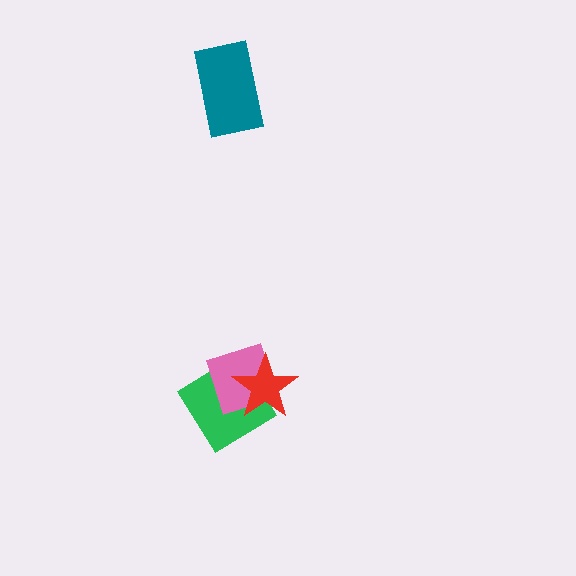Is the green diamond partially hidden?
Yes, it is partially covered by another shape.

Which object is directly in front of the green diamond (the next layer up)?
The pink diamond is directly in front of the green diamond.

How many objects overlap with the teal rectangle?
0 objects overlap with the teal rectangle.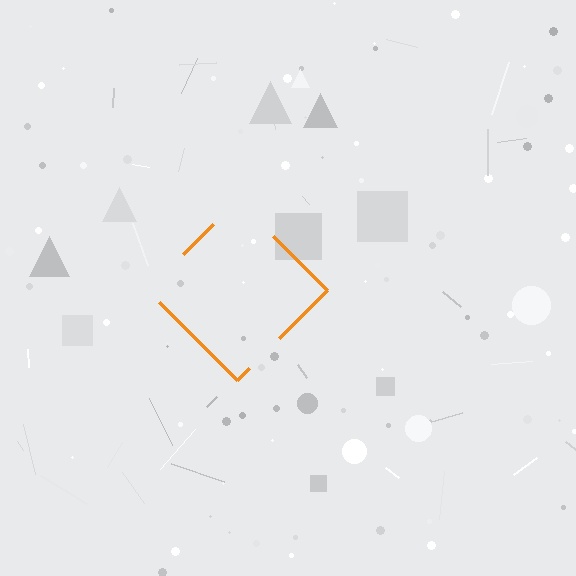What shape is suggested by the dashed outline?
The dashed outline suggests a diamond.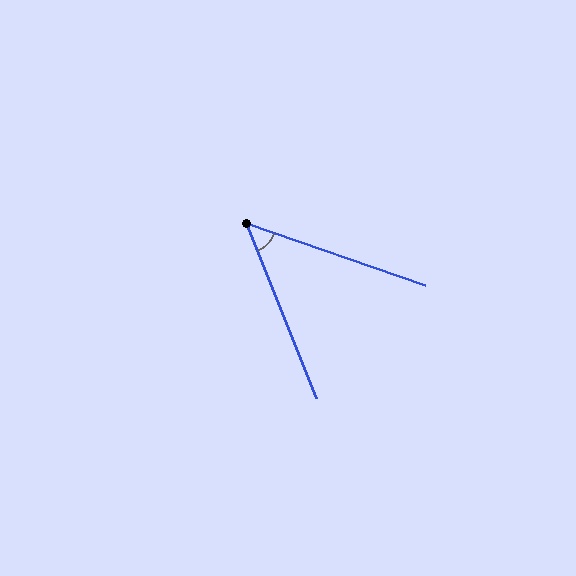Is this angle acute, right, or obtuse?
It is acute.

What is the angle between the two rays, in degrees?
Approximately 49 degrees.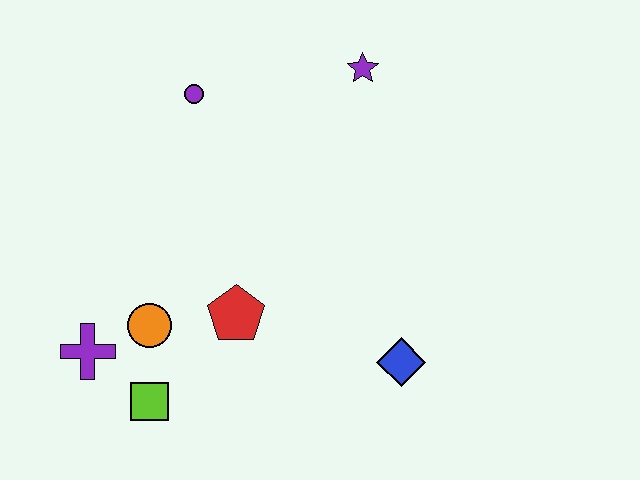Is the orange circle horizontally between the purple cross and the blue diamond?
Yes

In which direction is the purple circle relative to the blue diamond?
The purple circle is above the blue diamond.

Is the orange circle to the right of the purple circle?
No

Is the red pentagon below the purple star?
Yes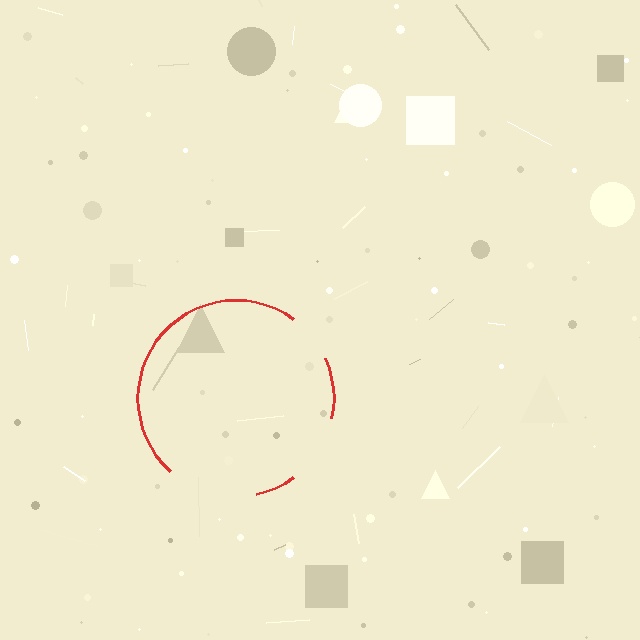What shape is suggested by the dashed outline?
The dashed outline suggests a circle.